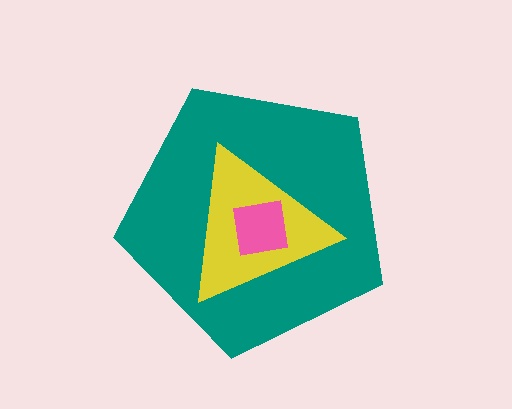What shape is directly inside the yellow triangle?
The pink square.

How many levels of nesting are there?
3.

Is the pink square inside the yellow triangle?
Yes.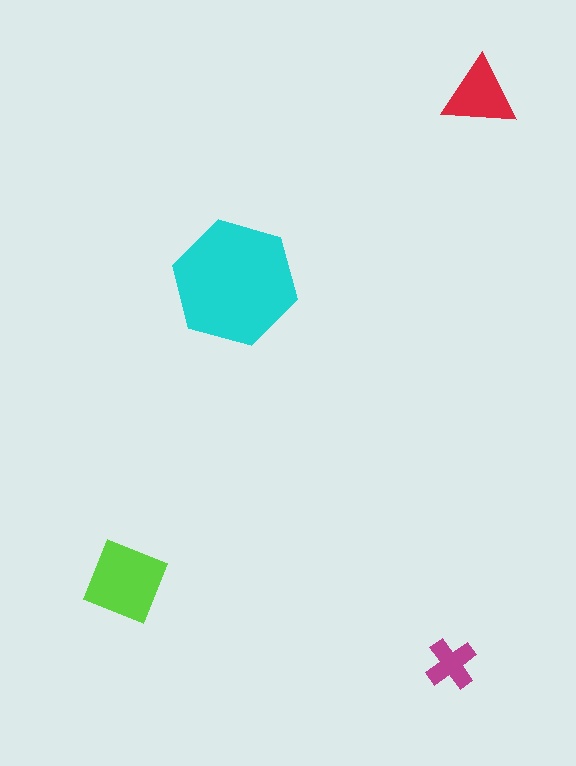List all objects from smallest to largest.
The magenta cross, the red triangle, the lime diamond, the cyan hexagon.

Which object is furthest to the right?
The red triangle is rightmost.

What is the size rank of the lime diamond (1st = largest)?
2nd.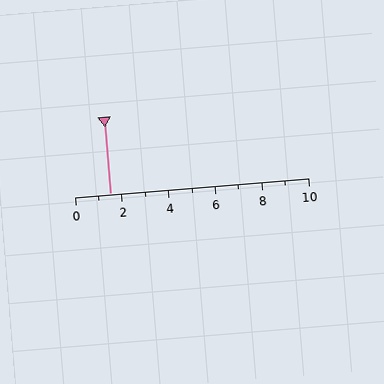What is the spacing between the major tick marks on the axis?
The major ticks are spaced 2 apart.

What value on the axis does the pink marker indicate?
The marker indicates approximately 1.5.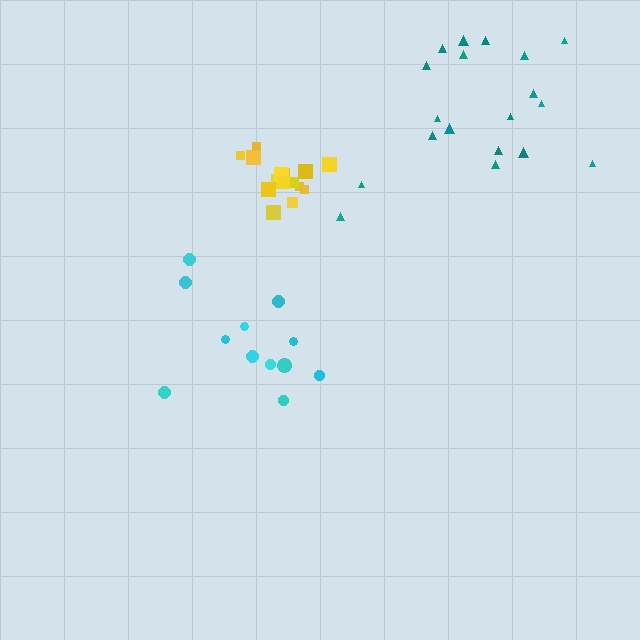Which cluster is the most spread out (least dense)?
Cyan.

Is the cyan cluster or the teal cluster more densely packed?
Teal.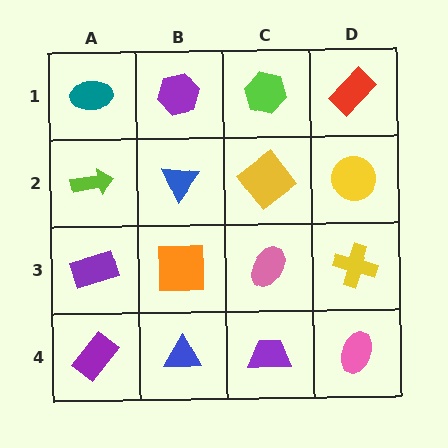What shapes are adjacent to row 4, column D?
A yellow cross (row 3, column D), a purple trapezoid (row 4, column C).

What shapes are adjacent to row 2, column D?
A red rectangle (row 1, column D), a yellow cross (row 3, column D), a yellow diamond (row 2, column C).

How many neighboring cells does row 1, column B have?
3.